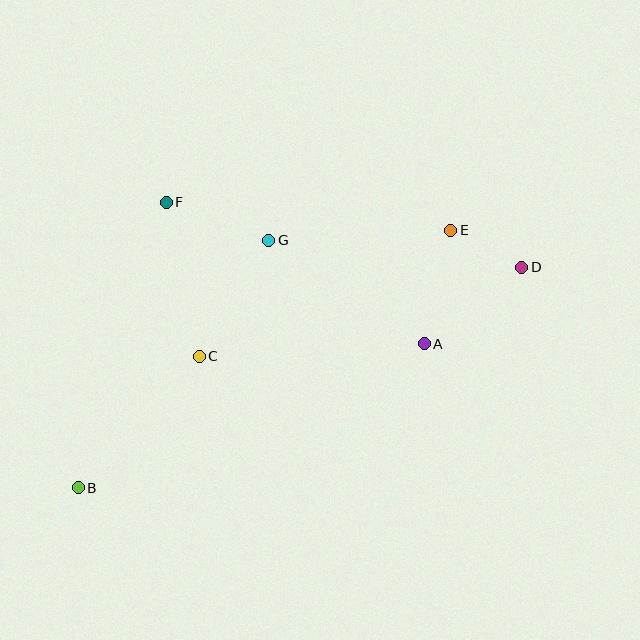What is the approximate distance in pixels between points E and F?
The distance between E and F is approximately 286 pixels.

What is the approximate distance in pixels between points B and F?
The distance between B and F is approximately 299 pixels.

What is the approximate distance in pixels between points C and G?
The distance between C and G is approximately 135 pixels.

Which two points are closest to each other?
Points D and E are closest to each other.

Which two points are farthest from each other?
Points B and D are farthest from each other.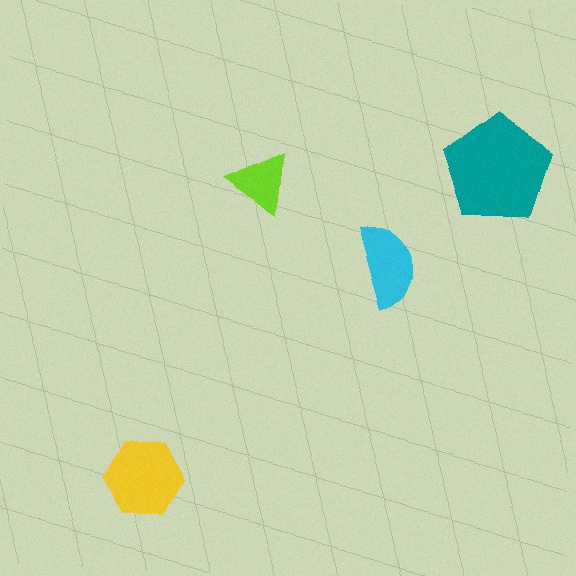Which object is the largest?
The teal pentagon.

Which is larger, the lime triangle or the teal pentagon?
The teal pentagon.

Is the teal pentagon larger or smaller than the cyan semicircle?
Larger.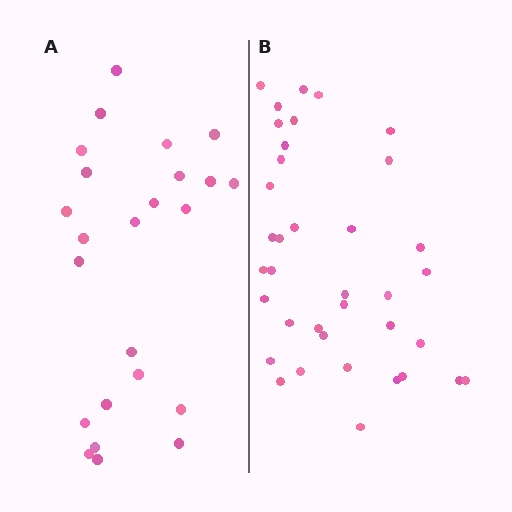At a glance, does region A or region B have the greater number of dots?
Region B (the right region) has more dots.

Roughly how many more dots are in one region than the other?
Region B has approximately 15 more dots than region A.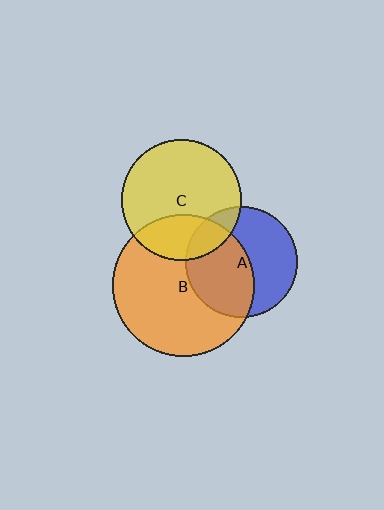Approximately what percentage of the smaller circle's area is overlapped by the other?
Approximately 50%.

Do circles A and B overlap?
Yes.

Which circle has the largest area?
Circle B (orange).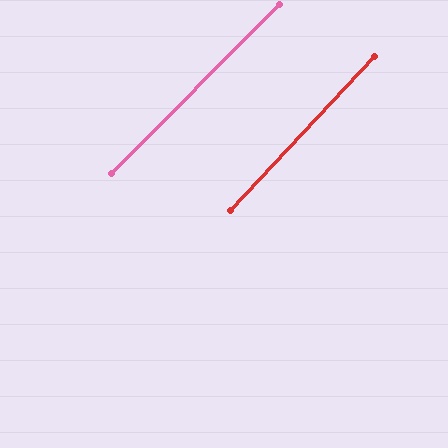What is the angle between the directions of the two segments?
Approximately 2 degrees.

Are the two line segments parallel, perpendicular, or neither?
Parallel — their directions differ by only 1.8°.